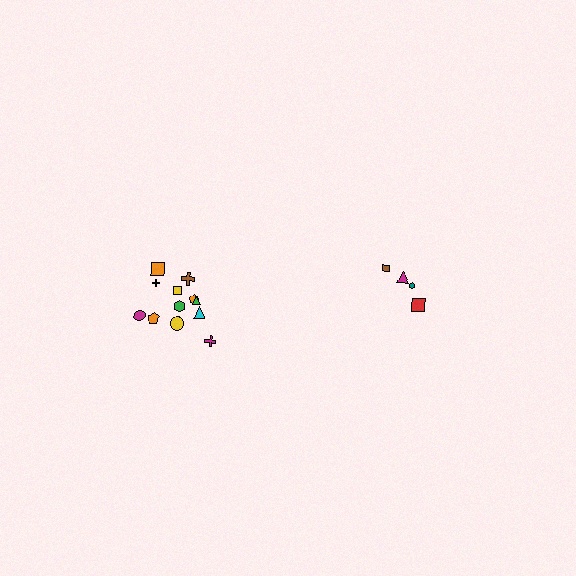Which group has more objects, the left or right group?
The left group.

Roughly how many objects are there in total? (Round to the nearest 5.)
Roughly 15 objects in total.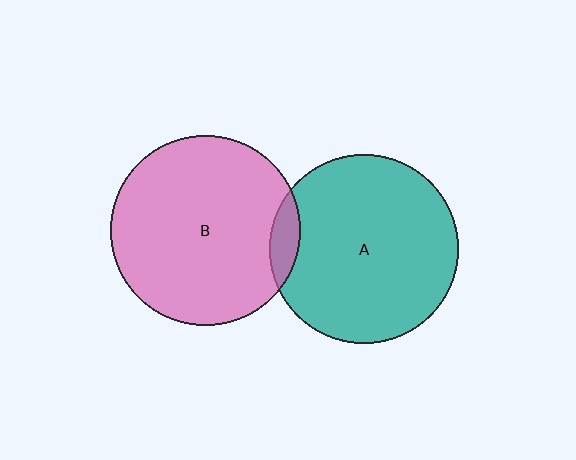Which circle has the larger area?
Circle B (pink).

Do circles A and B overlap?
Yes.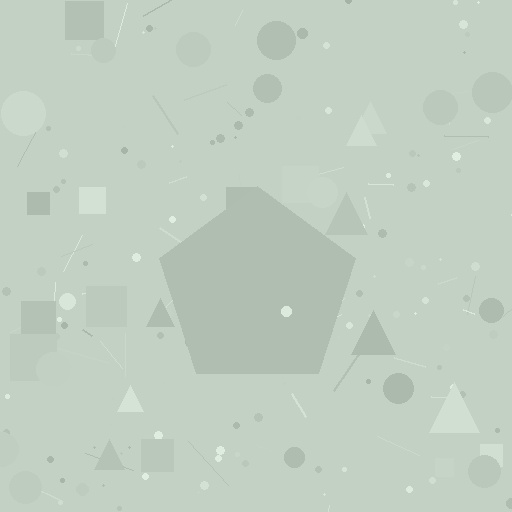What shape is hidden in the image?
A pentagon is hidden in the image.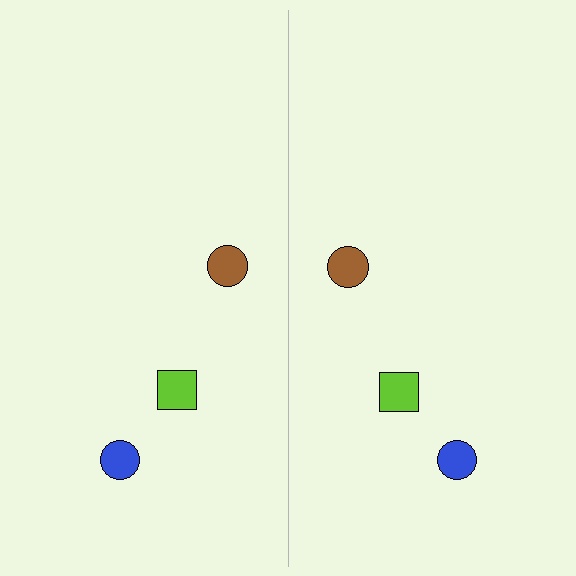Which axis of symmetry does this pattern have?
The pattern has a vertical axis of symmetry running through the center of the image.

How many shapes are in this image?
There are 6 shapes in this image.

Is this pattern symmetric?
Yes, this pattern has bilateral (reflection) symmetry.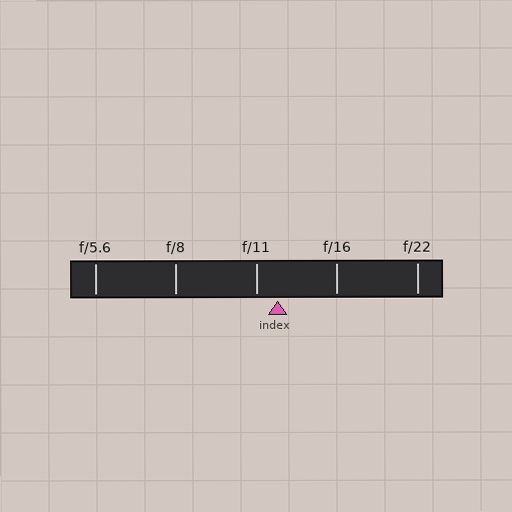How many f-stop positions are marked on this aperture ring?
There are 5 f-stop positions marked.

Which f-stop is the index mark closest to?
The index mark is closest to f/11.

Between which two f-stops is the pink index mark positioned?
The index mark is between f/11 and f/16.